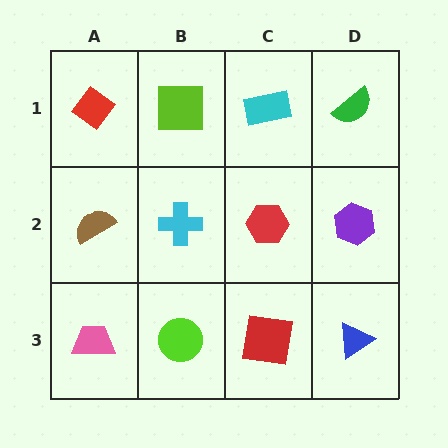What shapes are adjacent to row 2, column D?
A green semicircle (row 1, column D), a blue triangle (row 3, column D), a red hexagon (row 2, column C).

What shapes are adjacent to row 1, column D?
A purple hexagon (row 2, column D), a cyan rectangle (row 1, column C).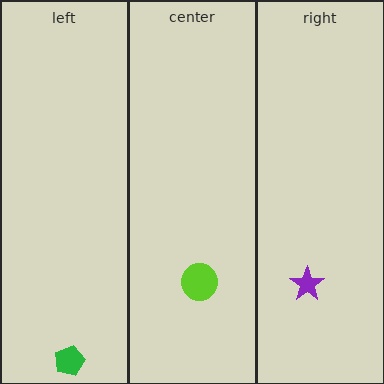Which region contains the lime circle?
The center region.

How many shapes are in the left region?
1.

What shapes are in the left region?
The green pentagon.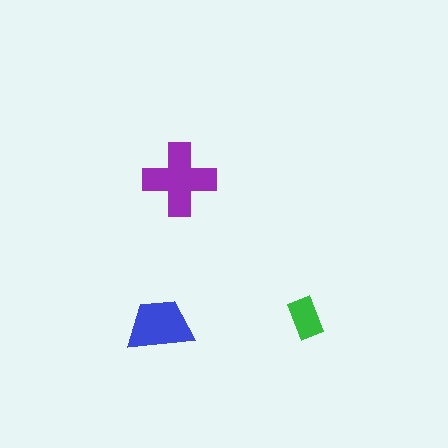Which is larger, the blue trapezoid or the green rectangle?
The blue trapezoid.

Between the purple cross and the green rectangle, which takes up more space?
The purple cross.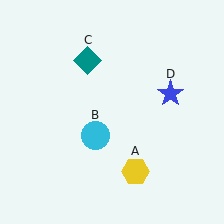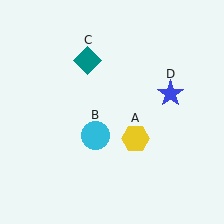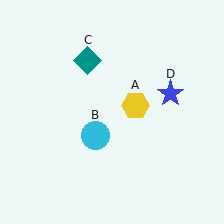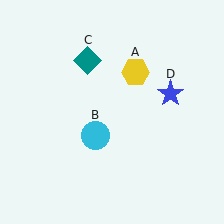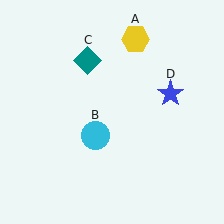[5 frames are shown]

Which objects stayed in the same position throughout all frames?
Cyan circle (object B) and teal diamond (object C) and blue star (object D) remained stationary.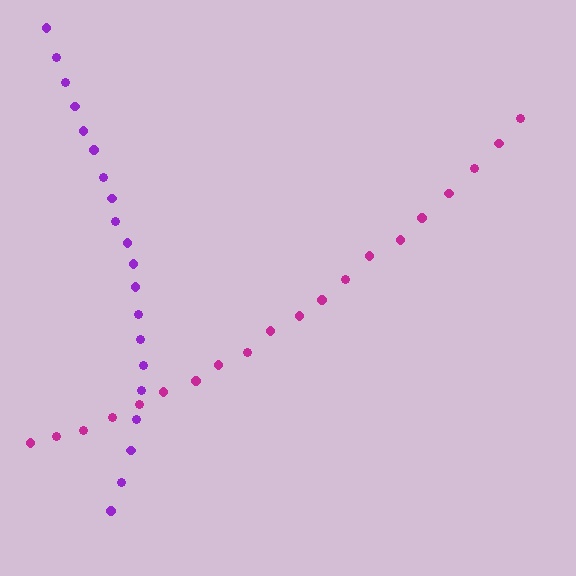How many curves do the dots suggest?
There are 2 distinct paths.